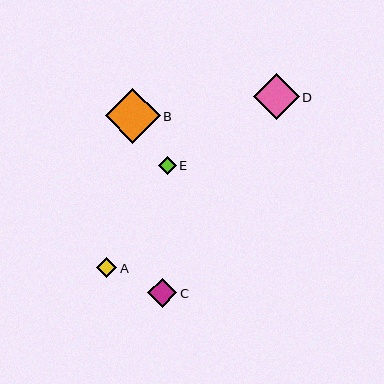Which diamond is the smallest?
Diamond E is the smallest with a size of approximately 18 pixels.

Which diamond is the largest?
Diamond B is the largest with a size of approximately 55 pixels.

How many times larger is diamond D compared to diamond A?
Diamond D is approximately 2.3 times the size of diamond A.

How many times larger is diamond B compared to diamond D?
Diamond B is approximately 1.2 times the size of diamond D.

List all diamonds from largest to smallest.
From largest to smallest: B, D, C, A, E.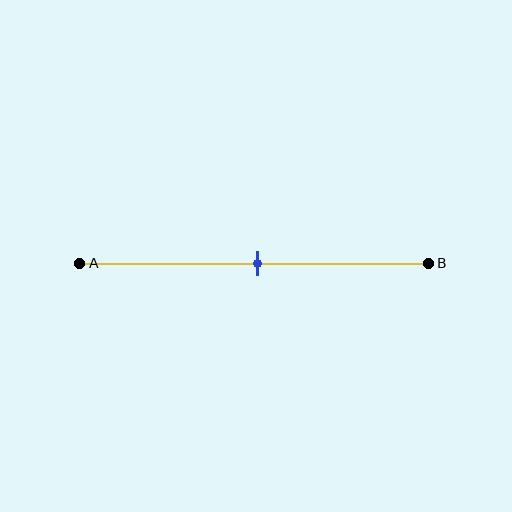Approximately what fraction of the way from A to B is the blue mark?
The blue mark is approximately 50% of the way from A to B.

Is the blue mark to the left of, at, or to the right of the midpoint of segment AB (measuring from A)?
The blue mark is approximately at the midpoint of segment AB.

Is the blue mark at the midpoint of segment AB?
Yes, the mark is approximately at the midpoint.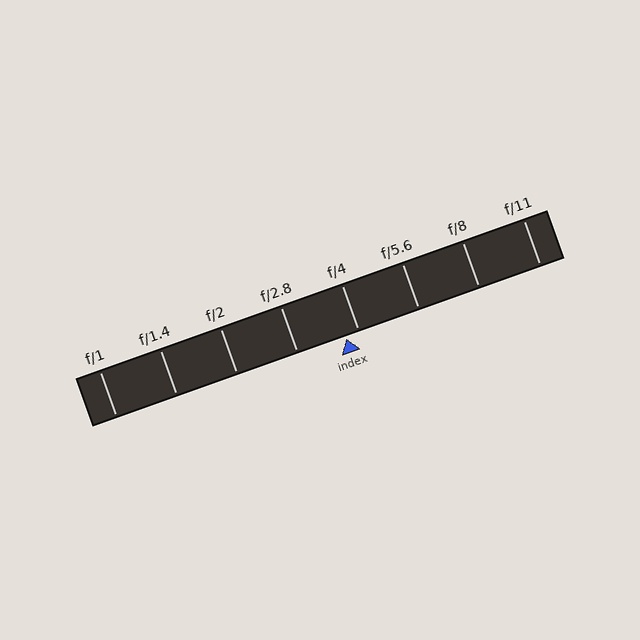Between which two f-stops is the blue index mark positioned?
The index mark is between f/2.8 and f/4.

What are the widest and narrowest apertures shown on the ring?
The widest aperture shown is f/1 and the narrowest is f/11.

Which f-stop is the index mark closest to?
The index mark is closest to f/4.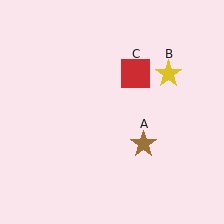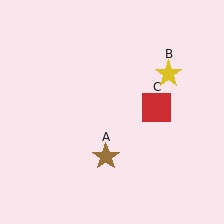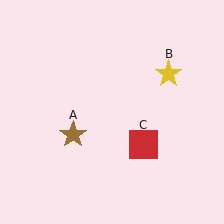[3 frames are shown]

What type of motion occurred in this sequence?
The brown star (object A), red square (object C) rotated clockwise around the center of the scene.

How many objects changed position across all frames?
2 objects changed position: brown star (object A), red square (object C).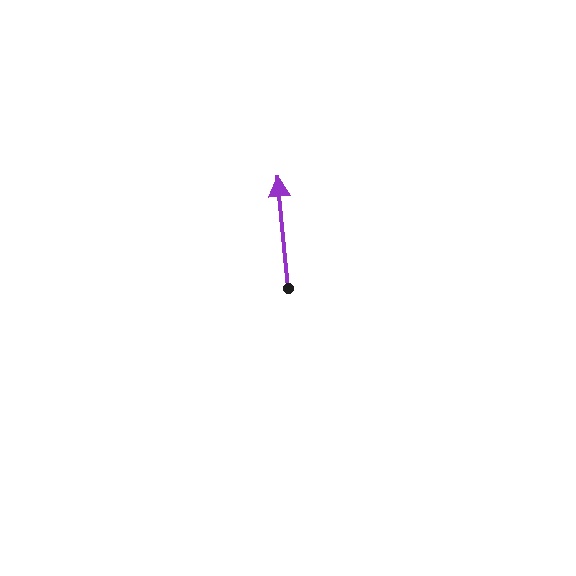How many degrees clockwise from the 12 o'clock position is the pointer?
Approximately 355 degrees.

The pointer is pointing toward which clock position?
Roughly 12 o'clock.